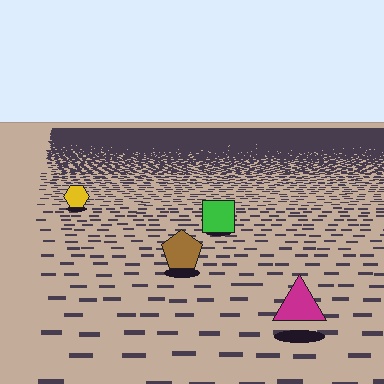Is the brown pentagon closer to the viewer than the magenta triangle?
No. The magenta triangle is closer — you can tell from the texture gradient: the ground texture is coarser near it.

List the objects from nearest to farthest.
From nearest to farthest: the magenta triangle, the brown pentagon, the green square, the yellow hexagon.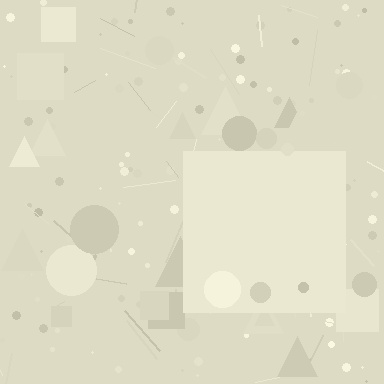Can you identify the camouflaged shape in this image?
The camouflaged shape is a square.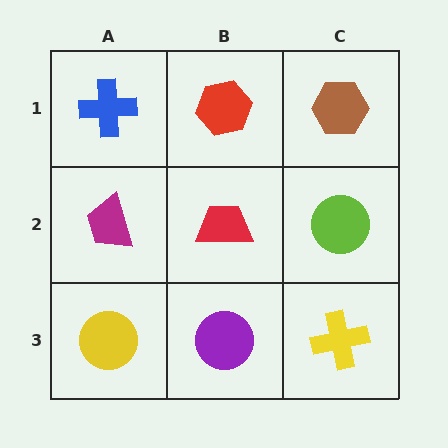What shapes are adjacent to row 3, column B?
A red trapezoid (row 2, column B), a yellow circle (row 3, column A), a yellow cross (row 3, column C).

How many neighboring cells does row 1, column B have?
3.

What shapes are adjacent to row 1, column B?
A red trapezoid (row 2, column B), a blue cross (row 1, column A), a brown hexagon (row 1, column C).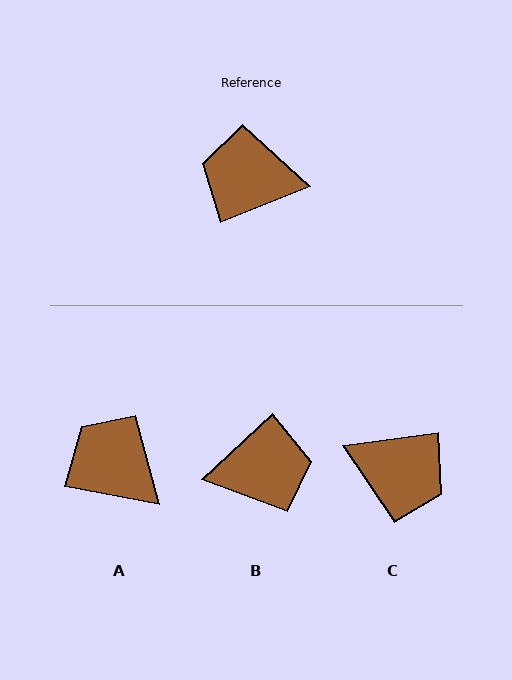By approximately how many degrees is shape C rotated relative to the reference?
Approximately 166 degrees counter-clockwise.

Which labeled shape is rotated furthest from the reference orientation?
C, about 166 degrees away.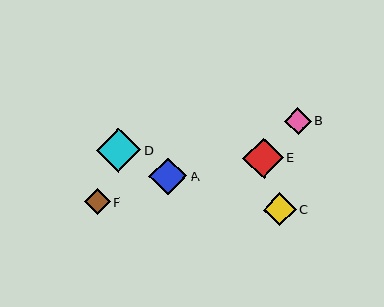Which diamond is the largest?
Diamond D is the largest with a size of approximately 45 pixels.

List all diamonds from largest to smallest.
From largest to smallest: D, E, A, C, B, F.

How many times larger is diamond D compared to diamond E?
Diamond D is approximately 1.1 times the size of diamond E.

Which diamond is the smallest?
Diamond F is the smallest with a size of approximately 26 pixels.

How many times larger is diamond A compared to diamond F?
Diamond A is approximately 1.4 times the size of diamond F.